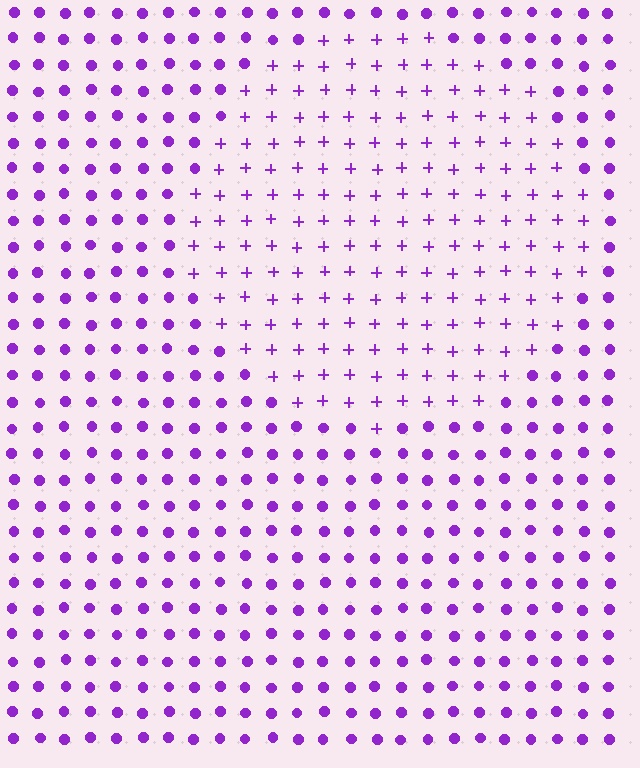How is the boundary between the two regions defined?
The boundary is defined by a change in element shape: plus signs inside vs. circles outside. All elements share the same color and spacing.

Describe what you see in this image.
The image is filled with small purple elements arranged in a uniform grid. A circle-shaped region contains plus signs, while the surrounding area contains circles. The boundary is defined purely by the change in element shape.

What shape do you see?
I see a circle.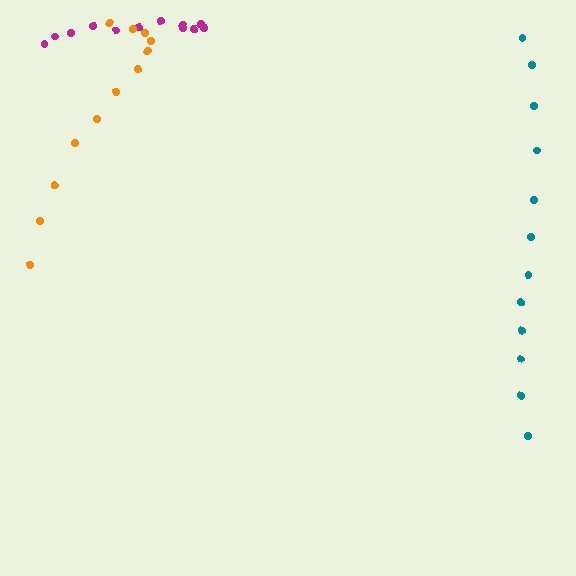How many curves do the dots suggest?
There are 3 distinct paths.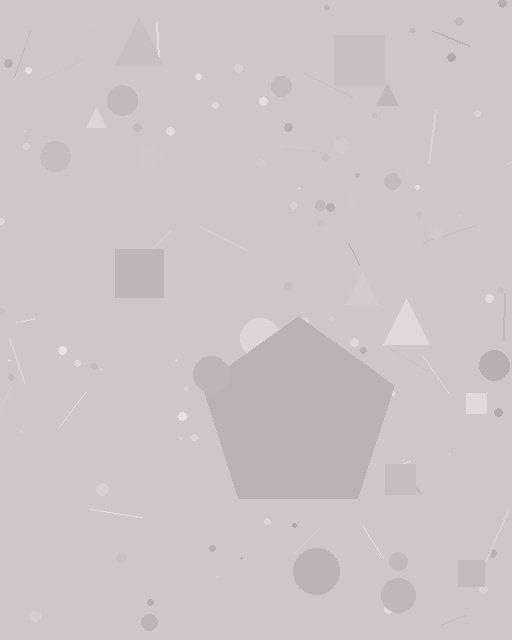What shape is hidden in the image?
A pentagon is hidden in the image.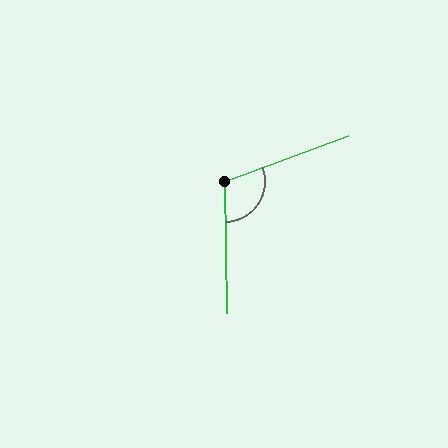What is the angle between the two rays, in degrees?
Approximately 110 degrees.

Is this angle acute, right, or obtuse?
It is obtuse.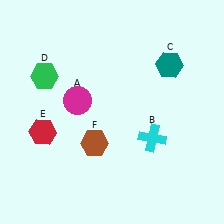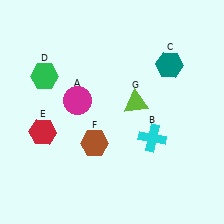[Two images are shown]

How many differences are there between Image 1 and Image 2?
There is 1 difference between the two images.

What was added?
A lime triangle (G) was added in Image 2.